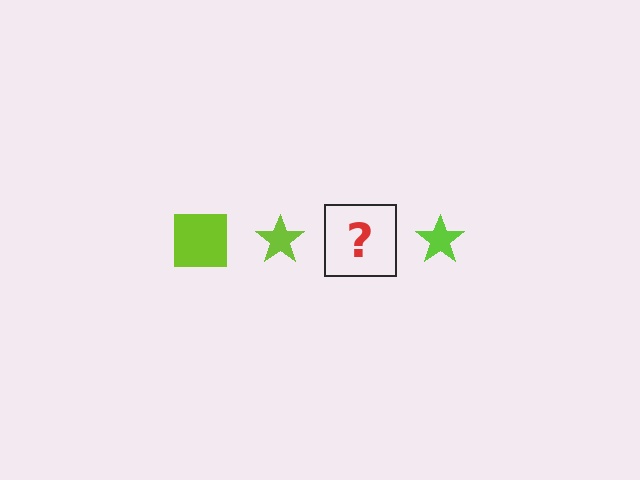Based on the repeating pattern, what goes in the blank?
The blank should be a lime square.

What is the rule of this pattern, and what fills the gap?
The rule is that the pattern cycles through square, star shapes in lime. The gap should be filled with a lime square.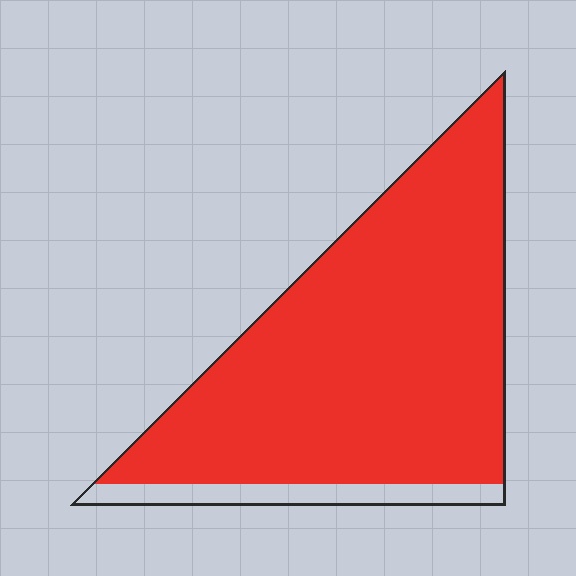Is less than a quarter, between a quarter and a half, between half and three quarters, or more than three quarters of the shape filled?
More than three quarters.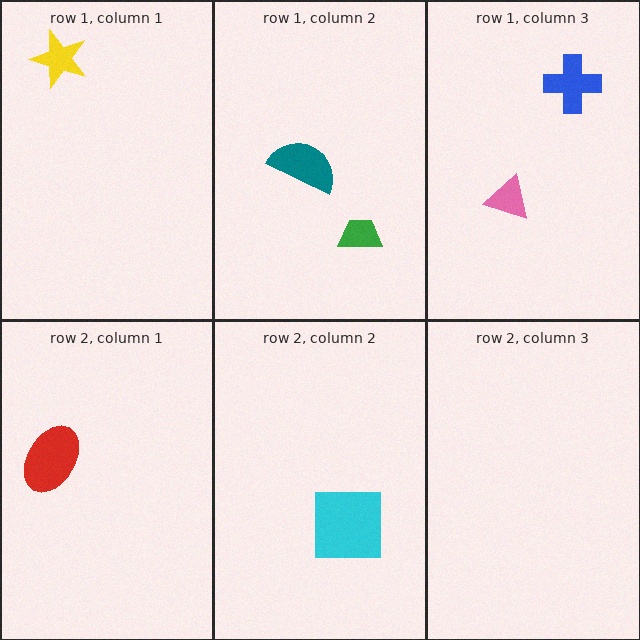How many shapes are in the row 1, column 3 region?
2.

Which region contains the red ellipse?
The row 2, column 1 region.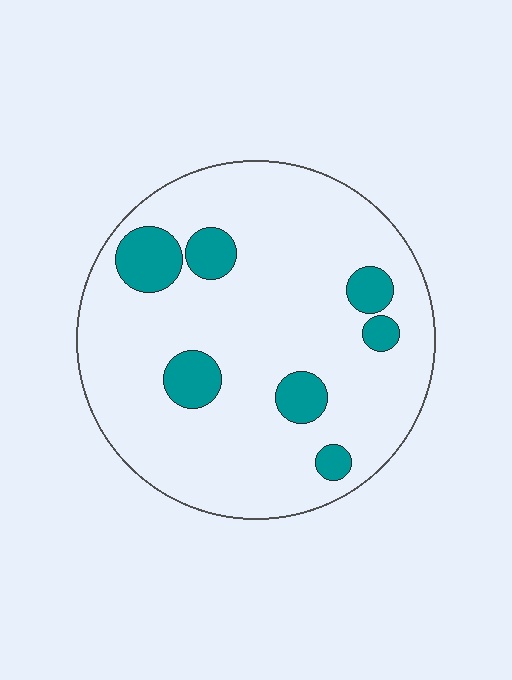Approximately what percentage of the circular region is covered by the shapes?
Approximately 15%.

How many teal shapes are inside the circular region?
7.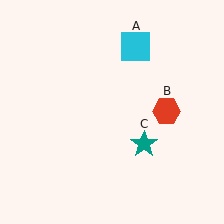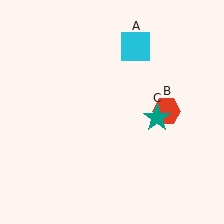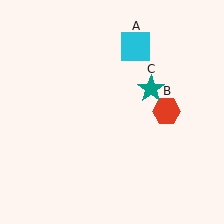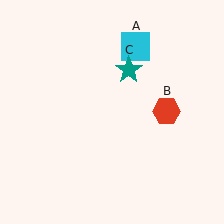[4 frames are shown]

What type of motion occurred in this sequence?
The teal star (object C) rotated counterclockwise around the center of the scene.